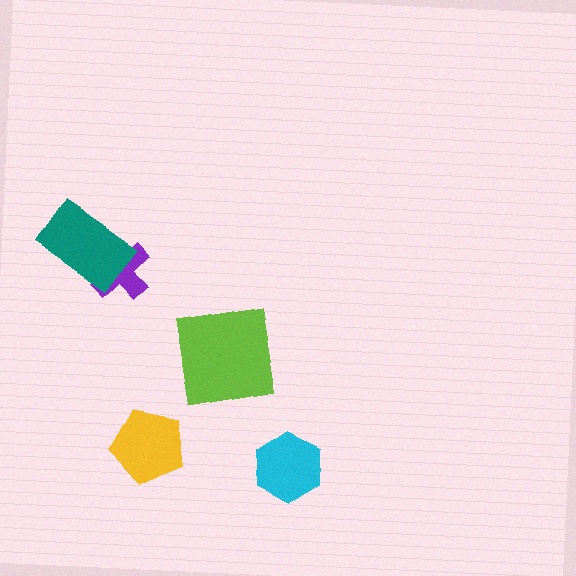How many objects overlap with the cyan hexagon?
0 objects overlap with the cyan hexagon.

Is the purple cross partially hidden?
Yes, it is partially covered by another shape.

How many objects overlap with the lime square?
0 objects overlap with the lime square.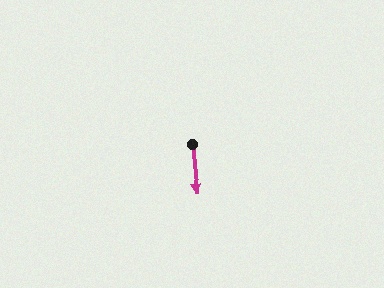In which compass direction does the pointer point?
South.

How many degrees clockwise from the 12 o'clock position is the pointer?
Approximately 174 degrees.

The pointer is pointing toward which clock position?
Roughly 6 o'clock.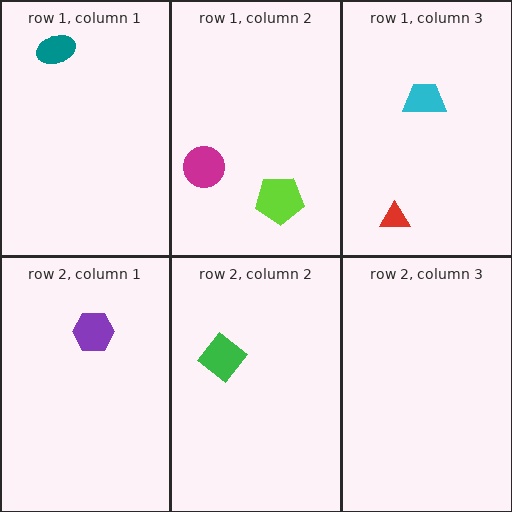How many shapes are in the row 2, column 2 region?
1.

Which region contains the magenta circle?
The row 1, column 2 region.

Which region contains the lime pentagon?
The row 1, column 2 region.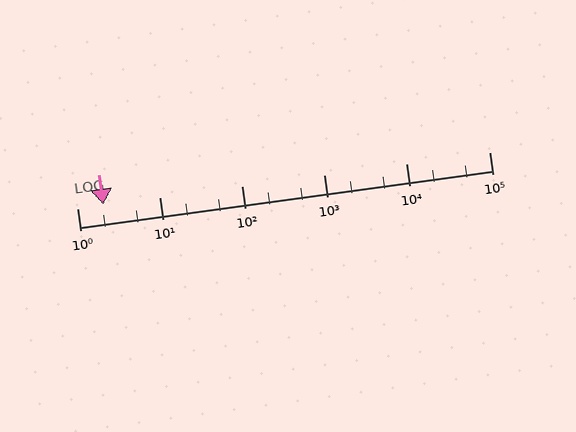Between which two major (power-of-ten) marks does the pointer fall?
The pointer is between 1 and 10.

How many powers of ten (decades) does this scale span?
The scale spans 5 decades, from 1 to 100000.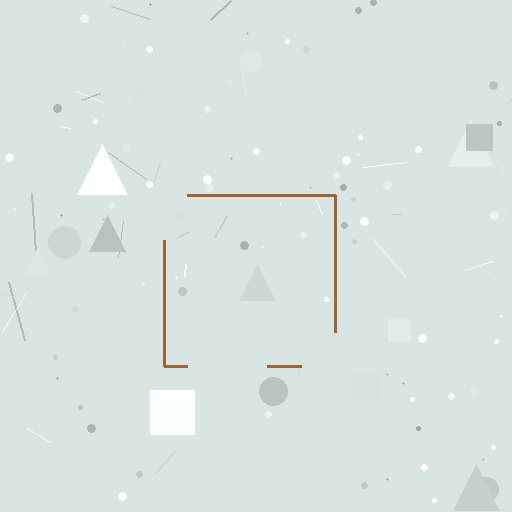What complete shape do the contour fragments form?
The contour fragments form a square.